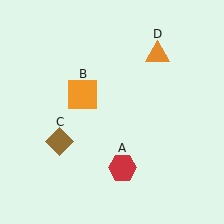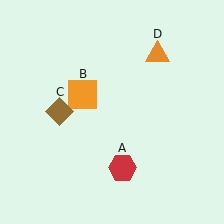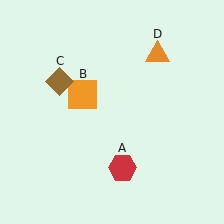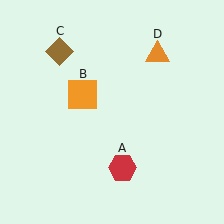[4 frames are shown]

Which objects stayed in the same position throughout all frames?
Red hexagon (object A) and orange square (object B) and orange triangle (object D) remained stationary.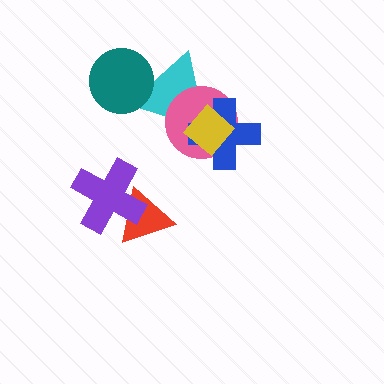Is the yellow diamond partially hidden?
No, no other shape covers it.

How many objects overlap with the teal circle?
1 object overlaps with the teal circle.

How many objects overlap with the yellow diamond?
3 objects overlap with the yellow diamond.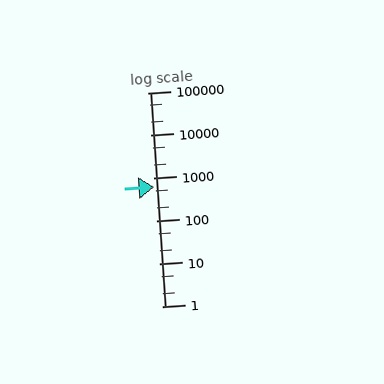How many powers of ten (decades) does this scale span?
The scale spans 5 decades, from 1 to 100000.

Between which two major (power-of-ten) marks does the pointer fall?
The pointer is between 100 and 1000.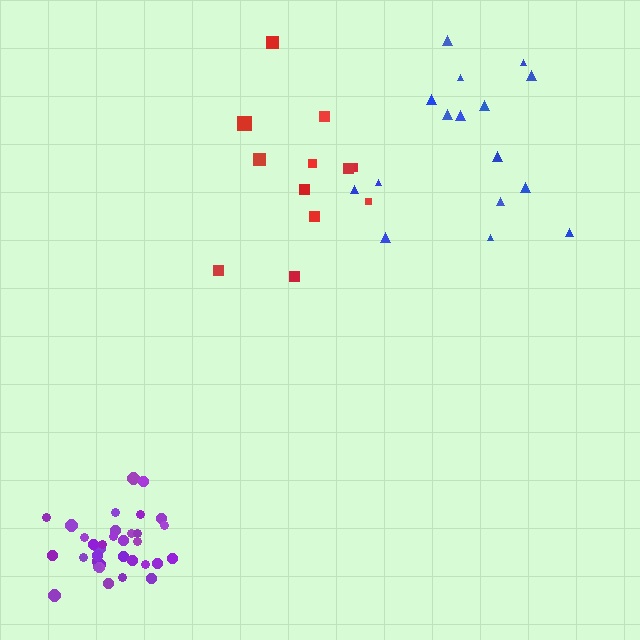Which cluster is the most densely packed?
Purple.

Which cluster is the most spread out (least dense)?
Red.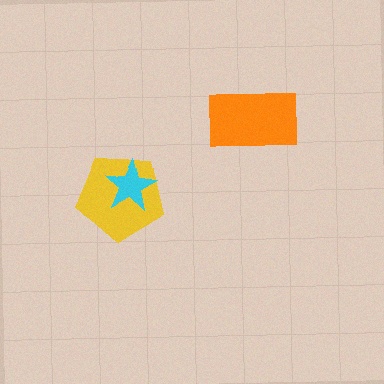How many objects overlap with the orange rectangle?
0 objects overlap with the orange rectangle.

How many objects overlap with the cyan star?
1 object overlaps with the cyan star.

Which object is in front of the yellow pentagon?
The cyan star is in front of the yellow pentagon.